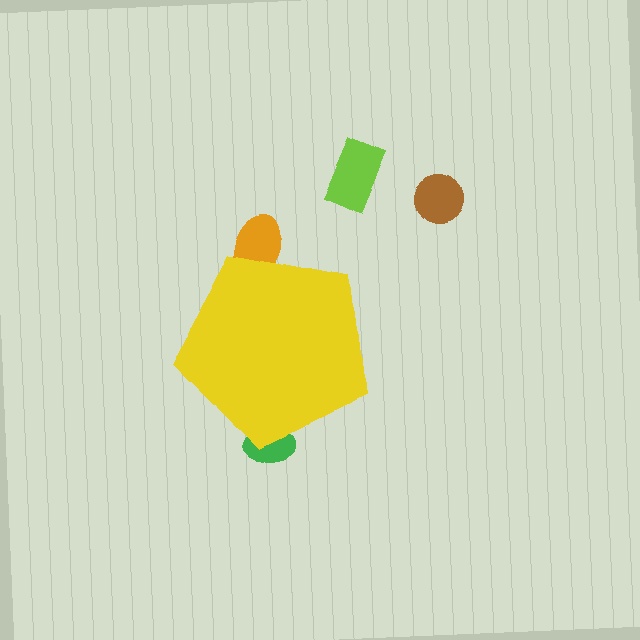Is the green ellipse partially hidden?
Yes, the green ellipse is partially hidden behind the yellow pentagon.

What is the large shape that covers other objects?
A yellow pentagon.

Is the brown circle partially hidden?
No, the brown circle is fully visible.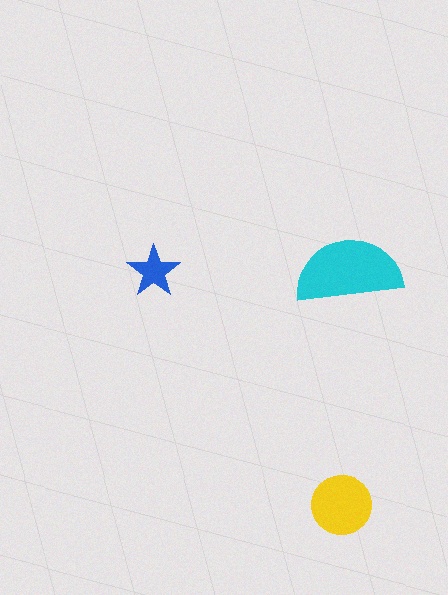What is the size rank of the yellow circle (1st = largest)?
2nd.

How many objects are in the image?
There are 3 objects in the image.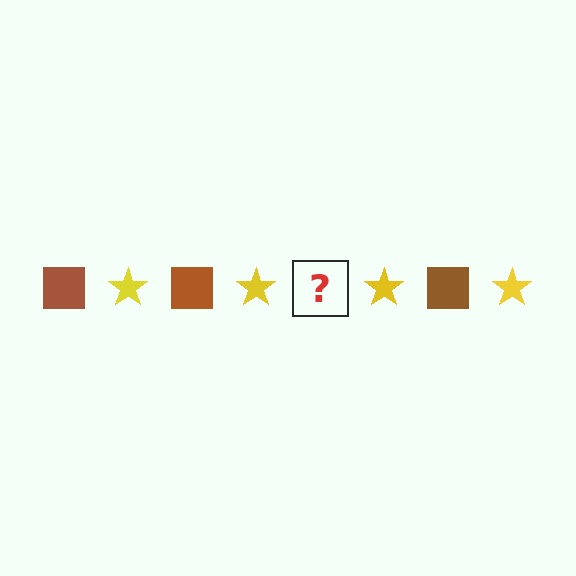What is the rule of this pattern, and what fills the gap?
The rule is that the pattern alternates between brown square and yellow star. The gap should be filled with a brown square.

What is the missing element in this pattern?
The missing element is a brown square.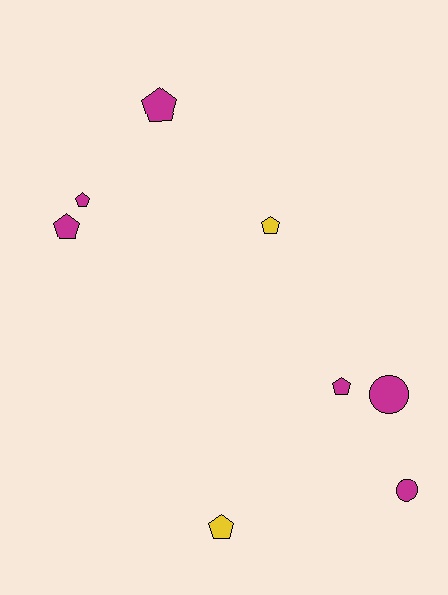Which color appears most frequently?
Magenta, with 6 objects.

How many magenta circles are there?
There are 2 magenta circles.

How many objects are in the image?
There are 8 objects.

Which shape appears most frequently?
Pentagon, with 6 objects.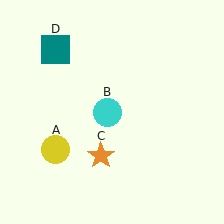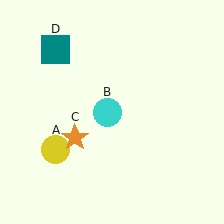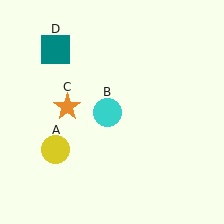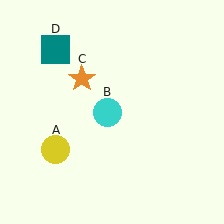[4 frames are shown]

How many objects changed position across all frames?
1 object changed position: orange star (object C).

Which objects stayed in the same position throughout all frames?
Yellow circle (object A) and cyan circle (object B) and teal square (object D) remained stationary.